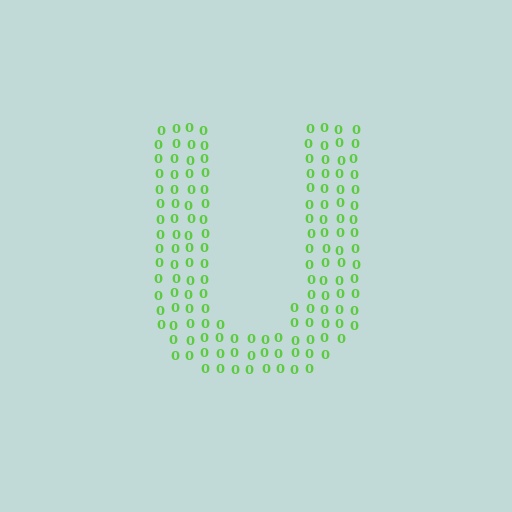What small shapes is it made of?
It is made of small digit 0's.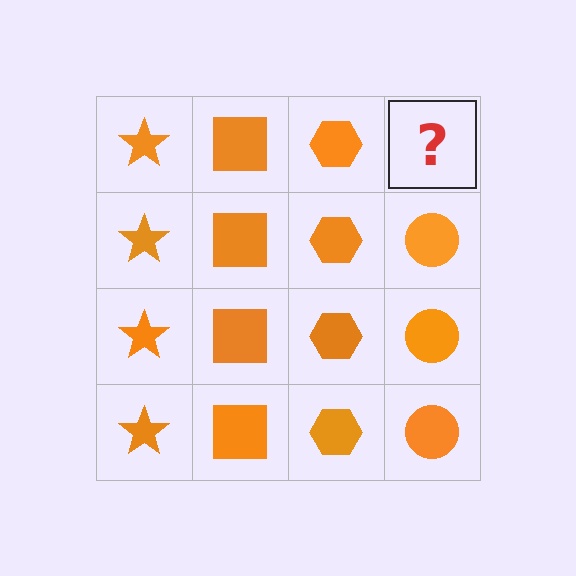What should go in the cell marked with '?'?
The missing cell should contain an orange circle.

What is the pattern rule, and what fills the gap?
The rule is that each column has a consistent shape. The gap should be filled with an orange circle.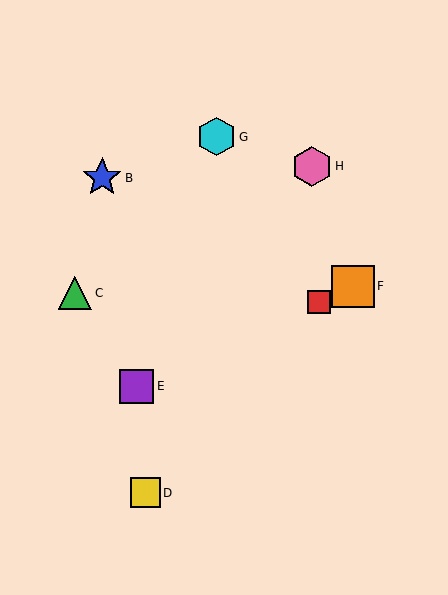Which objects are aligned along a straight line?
Objects A, E, F are aligned along a straight line.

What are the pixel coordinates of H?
Object H is at (312, 166).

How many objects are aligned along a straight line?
3 objects (A, E, F) are aligned along a straight line.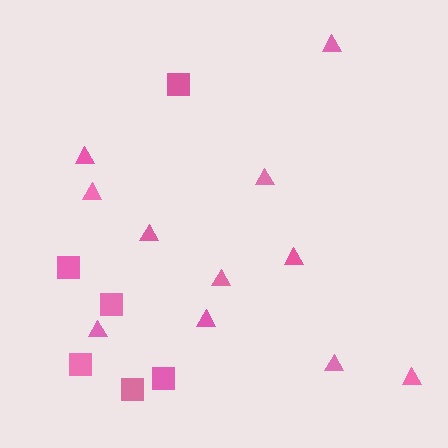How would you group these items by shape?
There are 2 groups: one group of squares (6) and one group of triangles (11).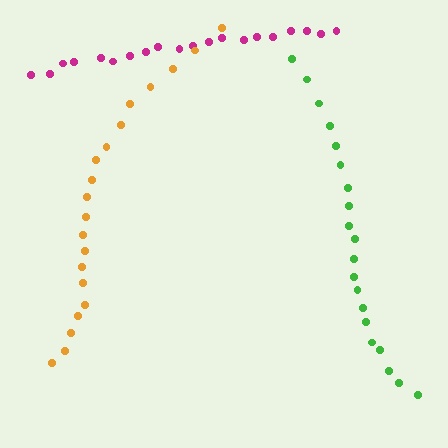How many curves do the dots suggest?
There are 3 distinct paths.